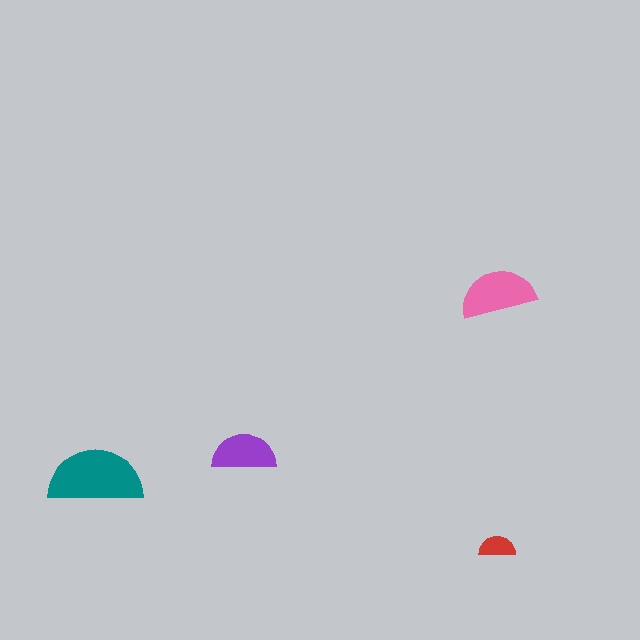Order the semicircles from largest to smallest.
the teal one, the pink one, the purple one, the red one.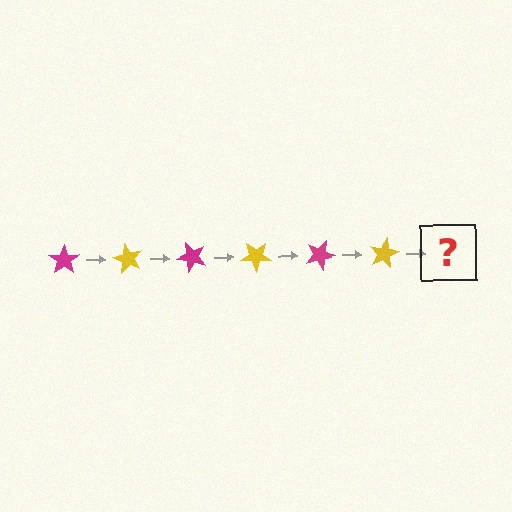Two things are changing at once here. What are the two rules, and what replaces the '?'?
The two rules are that it rotates 60 degrees each step and the color cycles through magenta and yellow. The '?' should be a magenta star, rotated 360 degrees from the start.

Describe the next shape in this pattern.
It should be a magenta star, rotated 360 degrees from the start.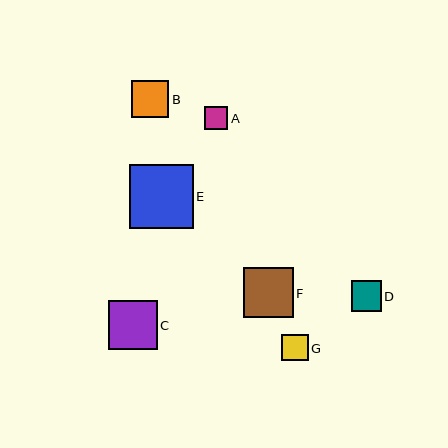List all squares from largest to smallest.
From largest to smallest: E, F, C, B, D, G, A.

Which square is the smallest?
Square A is the smallest with a size of approximately 23 pixels.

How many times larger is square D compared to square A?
Square D is approximately 1.3 times the size of square A.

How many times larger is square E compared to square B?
Square E is approximately 1.7 times the size of square B.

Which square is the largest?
Square E is the largest with a size of approximately 63 pixels.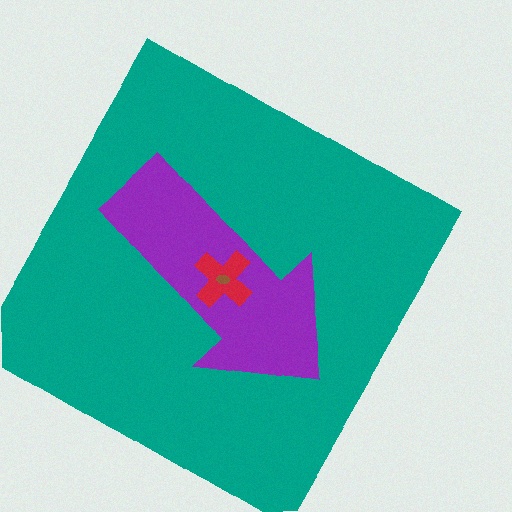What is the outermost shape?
The teal square.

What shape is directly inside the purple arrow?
The red cross.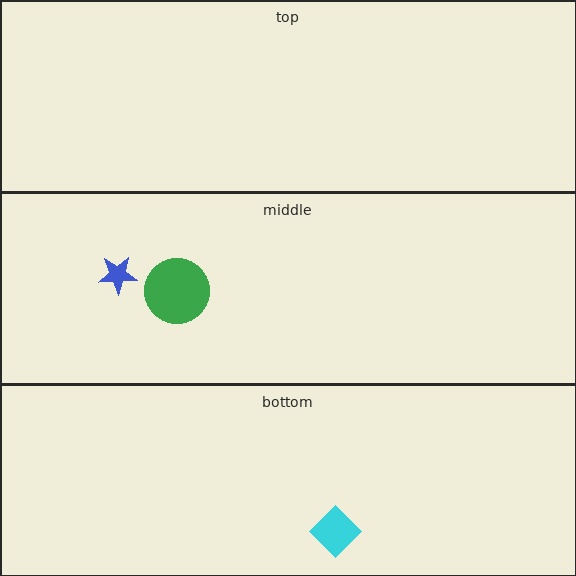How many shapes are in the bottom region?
1.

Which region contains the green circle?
The middle region.